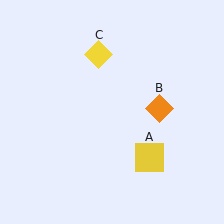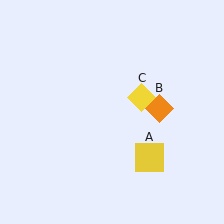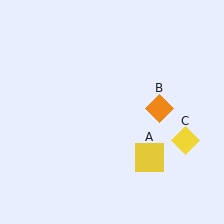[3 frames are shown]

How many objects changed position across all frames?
1 object changed position: yellow diamond (object C).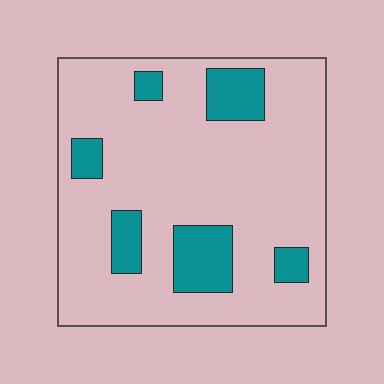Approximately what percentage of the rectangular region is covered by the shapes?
Approximately 15%.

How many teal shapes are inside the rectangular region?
6.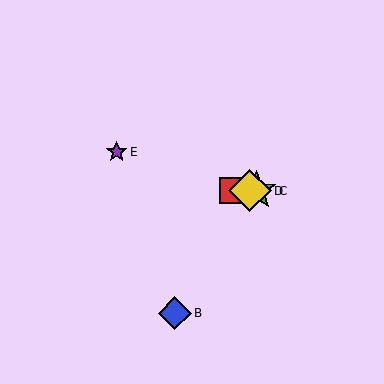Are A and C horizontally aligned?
Yes, both are at y≈191.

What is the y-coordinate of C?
Object C is at y≈191.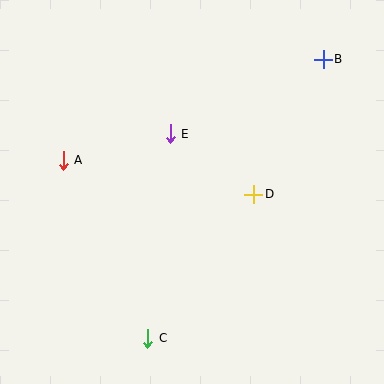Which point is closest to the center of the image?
Point D at (254, 194) is closest to the center.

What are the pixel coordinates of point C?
Point C is at (148, 338).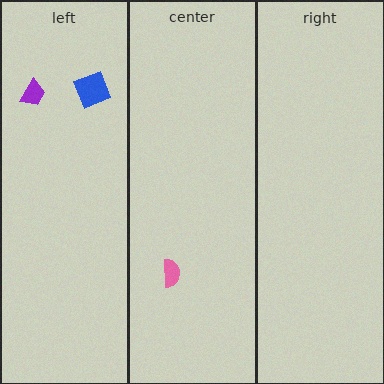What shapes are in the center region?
The pink semicircle.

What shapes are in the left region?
The purple trapezoid, the blue diamond.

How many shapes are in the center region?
1.